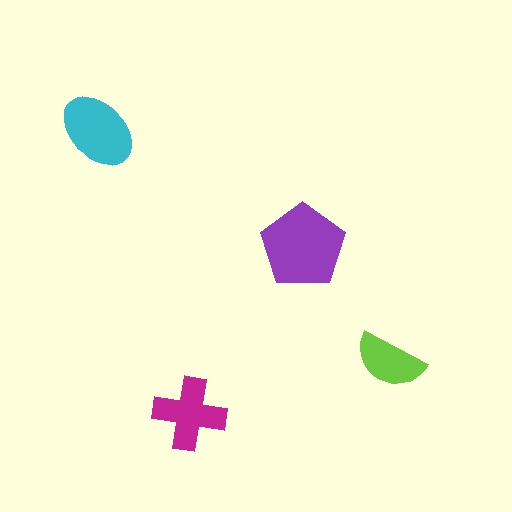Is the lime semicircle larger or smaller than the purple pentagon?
Smaller.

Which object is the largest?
The purple pentagon.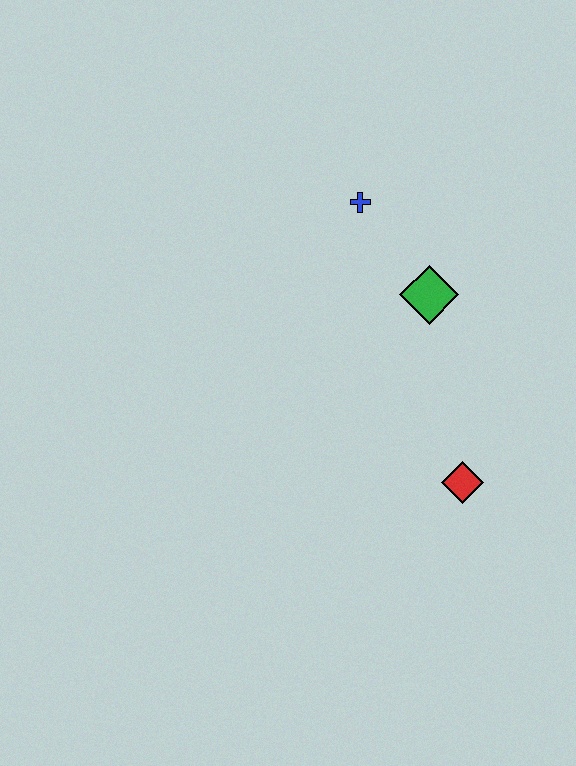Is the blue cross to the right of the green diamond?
No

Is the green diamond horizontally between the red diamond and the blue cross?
Yes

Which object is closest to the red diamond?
The green diamond is closest to the red diamond.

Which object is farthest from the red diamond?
The blue cross is farthest from the red diamond.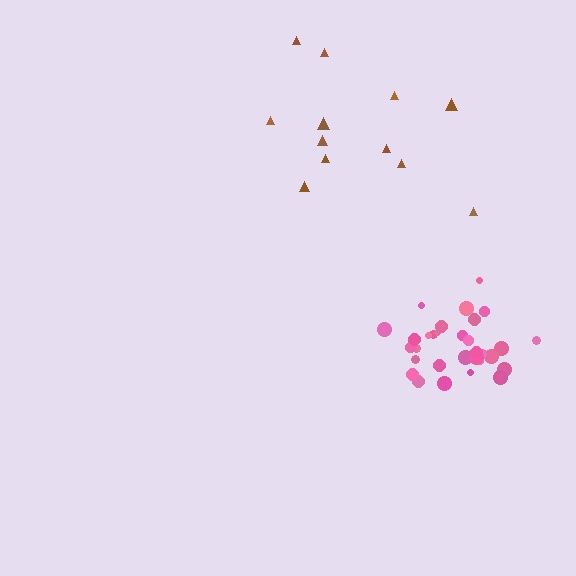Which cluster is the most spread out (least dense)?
Brown.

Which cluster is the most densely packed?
Pink.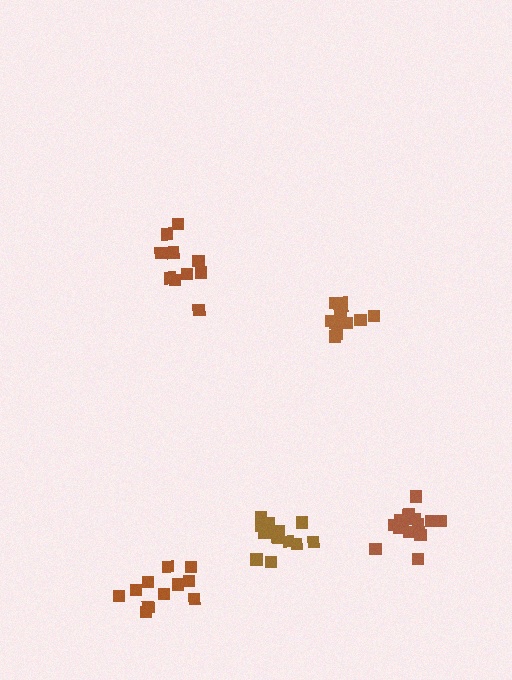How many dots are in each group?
Group 1: 11 dots, Group 2: 10 dots, Group 3: 13 dots, Group 4: 13 dots, Group 5: 15 dots (62 total).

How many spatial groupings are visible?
There are 5 spatial groupings.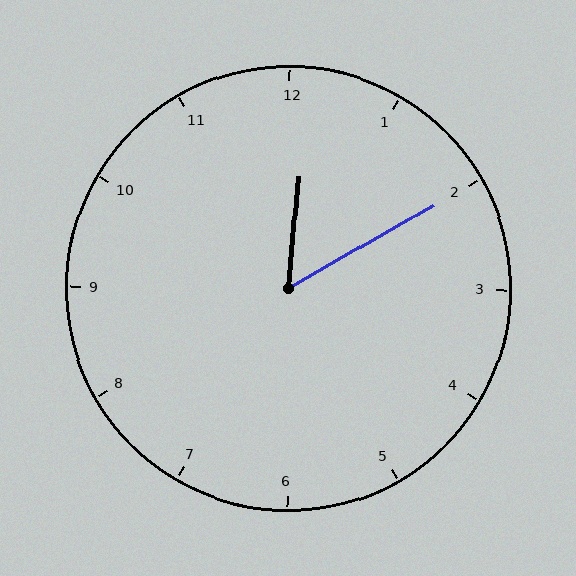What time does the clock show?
12:10.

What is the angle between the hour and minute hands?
Approximately 55 degrees.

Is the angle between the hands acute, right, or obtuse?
It is acute.